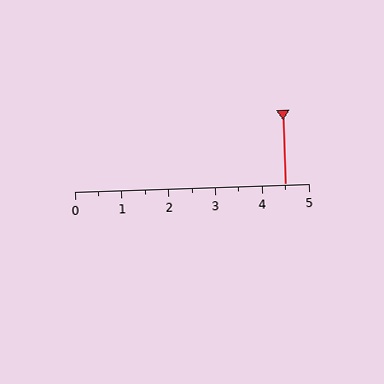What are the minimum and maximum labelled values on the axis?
The axis runs from 0 to 5.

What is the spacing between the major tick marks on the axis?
The major ticks are spaced 1 apart.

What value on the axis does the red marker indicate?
The marker indicates approximately 4.5.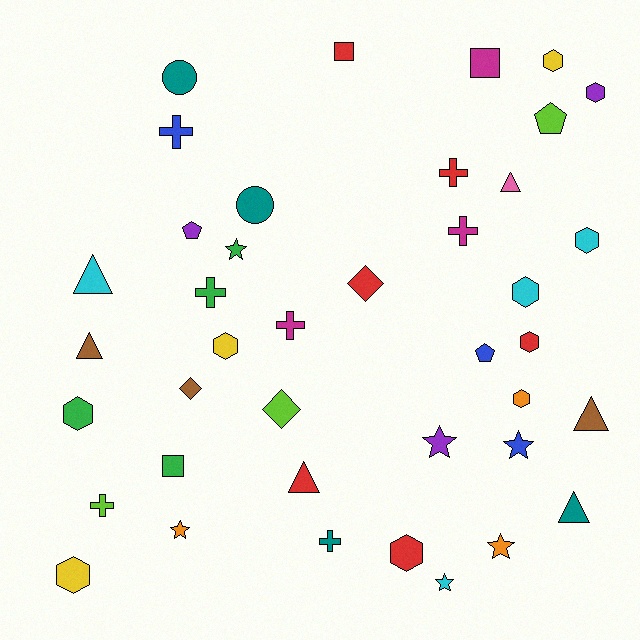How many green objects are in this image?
There are 4 green objects.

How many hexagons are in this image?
There are 10 hexagons.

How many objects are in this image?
There are 40 objects.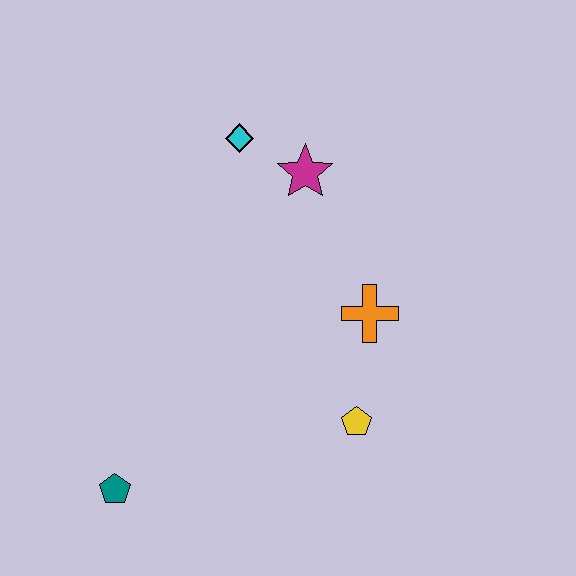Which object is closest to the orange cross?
The yellow pentagon is closest to the orange cross.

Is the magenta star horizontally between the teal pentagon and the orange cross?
Yes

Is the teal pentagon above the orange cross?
No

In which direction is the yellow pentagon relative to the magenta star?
The yellow pentagon is below the magenta star.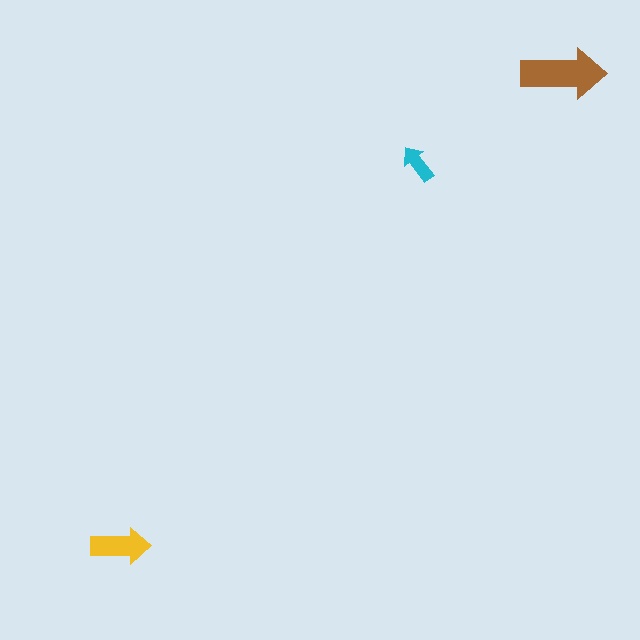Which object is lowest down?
The yellow arrow is bottommost.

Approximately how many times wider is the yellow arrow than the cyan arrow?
About 1.5 times wider.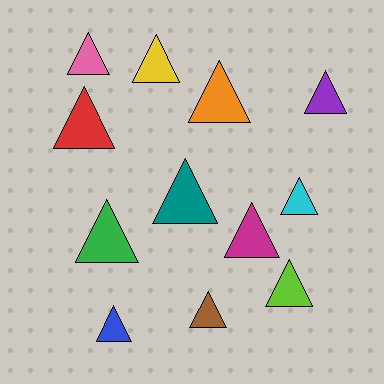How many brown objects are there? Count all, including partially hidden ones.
There is 1 brown object.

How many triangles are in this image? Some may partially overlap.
There are 12 triangles.